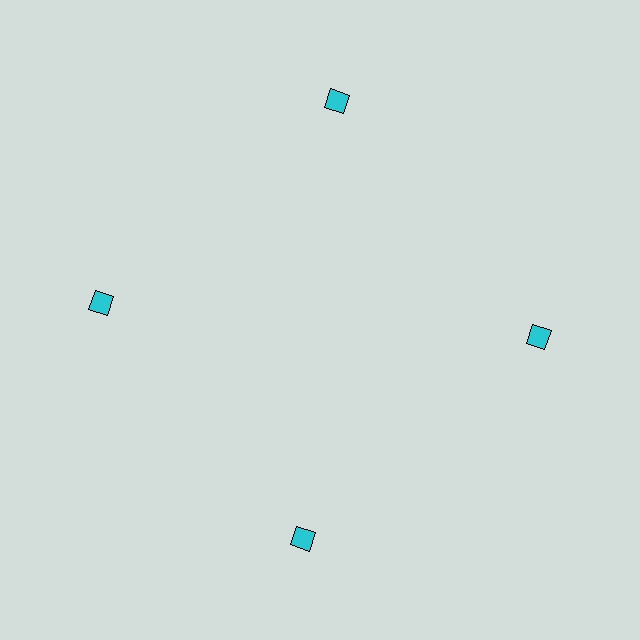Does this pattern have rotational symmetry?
Yes, this pattern has 4-fold rotational symmetry. It looks the same after rotating 90 degrees around the center.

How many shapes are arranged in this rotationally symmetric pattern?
There are 4 shapes, arranged in 4 groups of 1.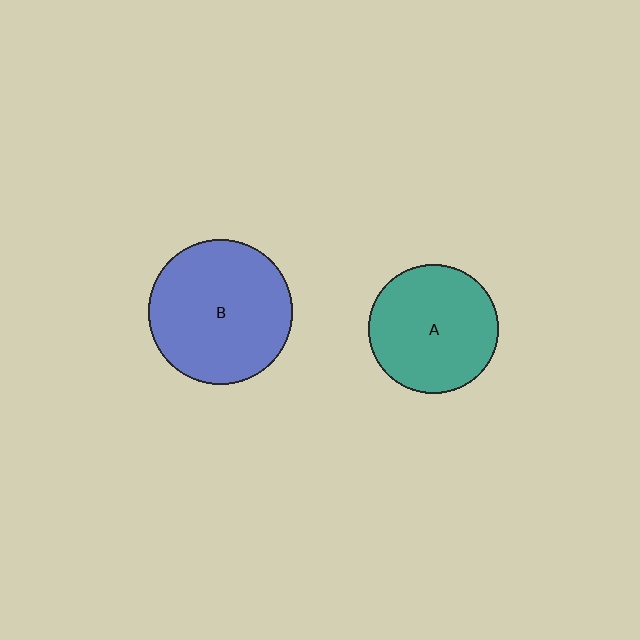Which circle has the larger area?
Circle B (blue).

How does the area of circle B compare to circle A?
Approximately 1.3 times.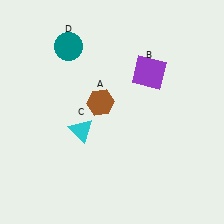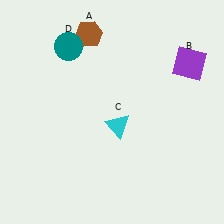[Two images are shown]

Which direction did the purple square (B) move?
The purple square (B) moved right.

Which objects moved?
The objects that moved are: the brown hexagon (A), the purple square (B), the cyan triangle (C).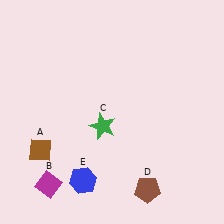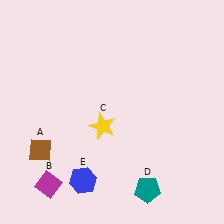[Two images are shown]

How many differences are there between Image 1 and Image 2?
There are 2 differences between the two images.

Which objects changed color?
C changed from green to yellow. D changed from brown to teal.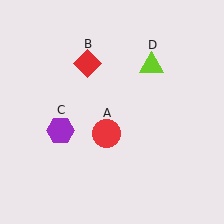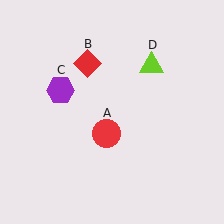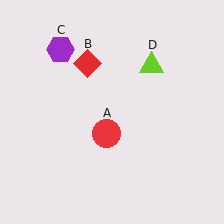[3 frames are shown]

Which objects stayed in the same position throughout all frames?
Red circle (object A) and red diamond (object B) and lime triangle (object D) remained stationary.